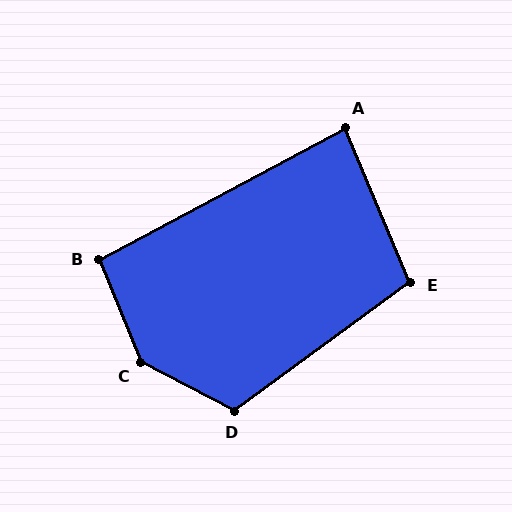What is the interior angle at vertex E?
Approximately 103 degrees (obtuse).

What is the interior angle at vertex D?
Approximately 116 degrees (obtuse).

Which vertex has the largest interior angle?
C, at approximately 140 degrees.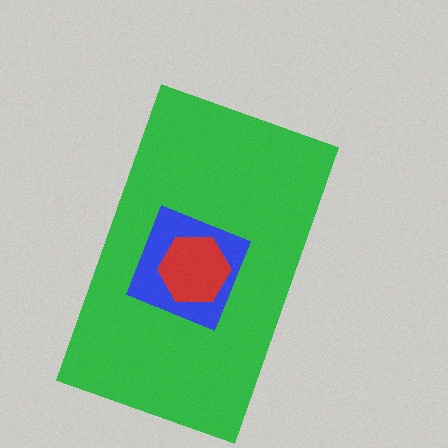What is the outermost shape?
The green rectangle.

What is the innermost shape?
The red hexagon.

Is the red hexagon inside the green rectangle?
Yes.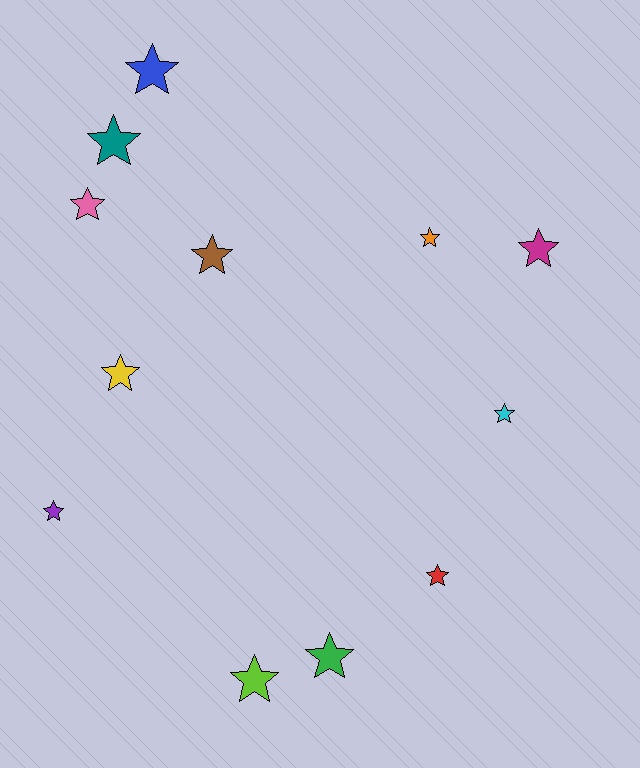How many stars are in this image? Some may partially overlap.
There are 12 stars.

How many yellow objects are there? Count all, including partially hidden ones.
There is 1 yellow object.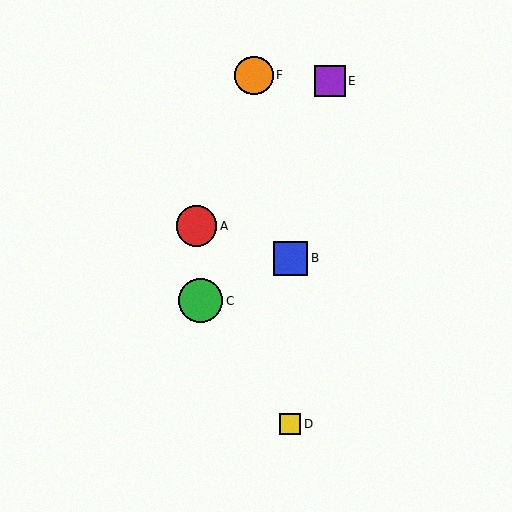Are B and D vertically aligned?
Yes, both are at x≈290.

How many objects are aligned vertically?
2 objects (B, D) are aligned vertically.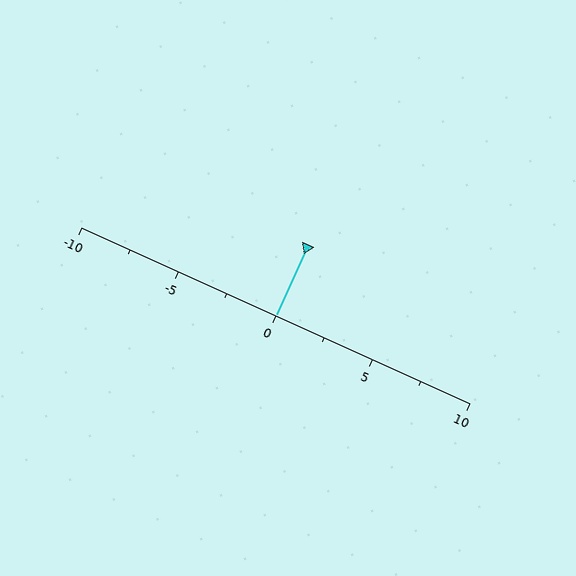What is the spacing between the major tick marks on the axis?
The major ticks are spaced 5 apart.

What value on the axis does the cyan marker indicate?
The marker indicates approximately 0.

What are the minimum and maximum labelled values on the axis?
The axis runs from -10 to 10.